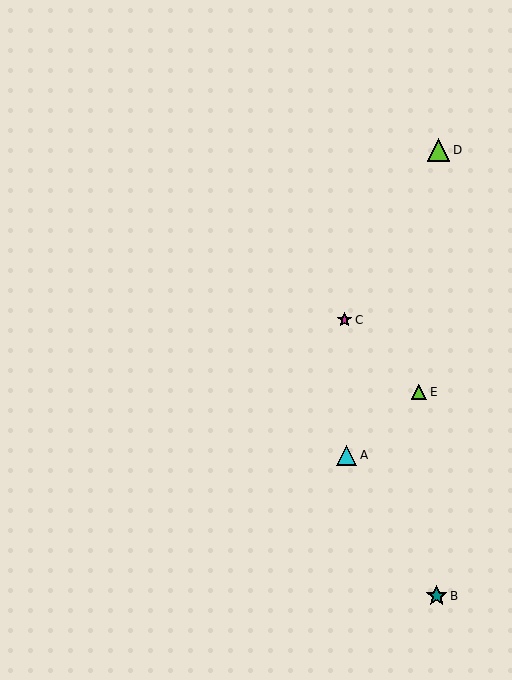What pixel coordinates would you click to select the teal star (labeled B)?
Click at (437, 596) to select the teal star B.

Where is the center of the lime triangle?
The center of the lime triangle is at (438, 150).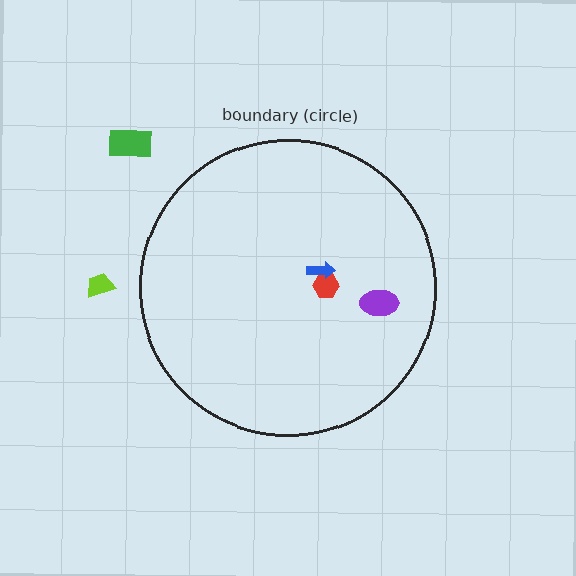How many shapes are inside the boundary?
3 inside, 2 outside.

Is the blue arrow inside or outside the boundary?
Inside.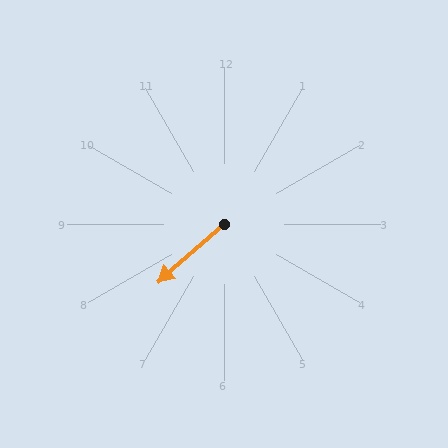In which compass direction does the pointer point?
Southwest.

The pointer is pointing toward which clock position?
Roughly 8 o'clock.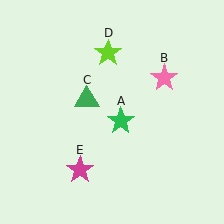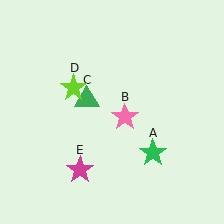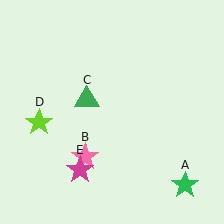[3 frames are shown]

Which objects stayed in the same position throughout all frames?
Green triangle (object C) and magenta star (object E) remained stationary.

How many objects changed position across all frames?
3 objects changed position: green star (object A), pink star (object B), lime star (object D).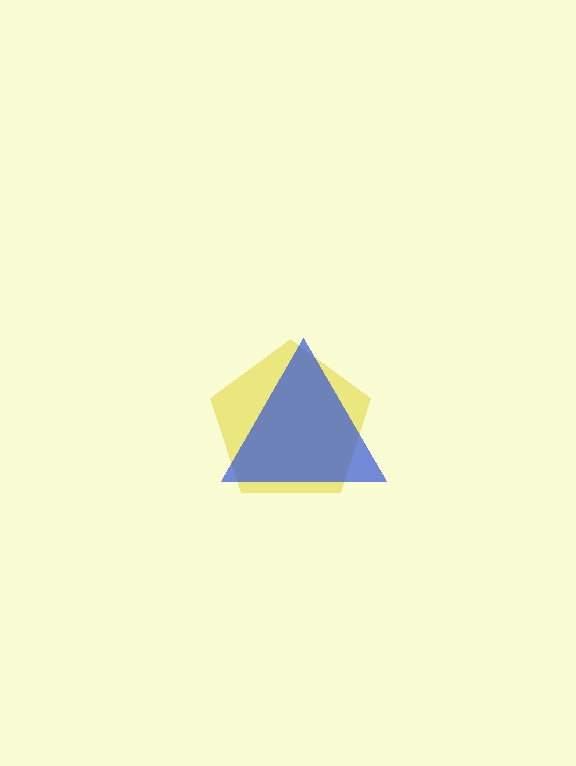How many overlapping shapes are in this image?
There are 2 overlapping shapes in the image.